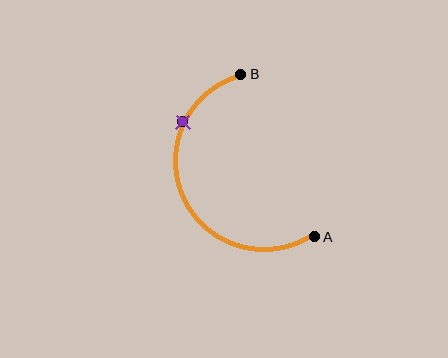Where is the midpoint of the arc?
The arc midpoint is the point on the curve farthest from the straight line joining A and B. It sits to the left of that line.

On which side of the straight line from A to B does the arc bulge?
The arc bulges to the left of the straight line connecting A and B.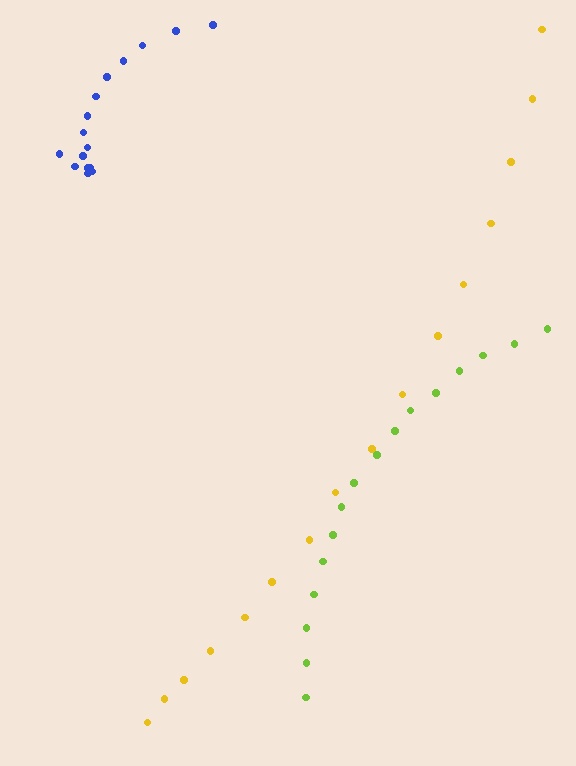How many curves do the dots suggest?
There are 3 distinct paths.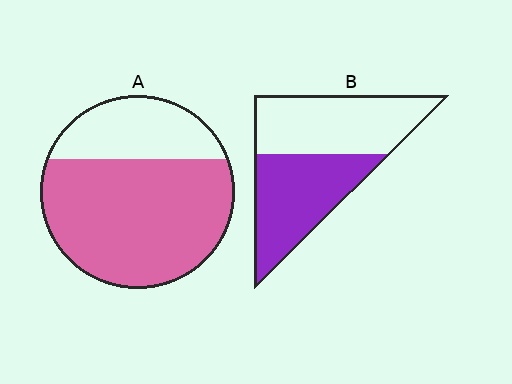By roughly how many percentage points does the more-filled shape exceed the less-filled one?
By roughly 25 percentage points (A over B).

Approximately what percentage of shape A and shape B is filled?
A is approximately 70% and B is approximately 50%.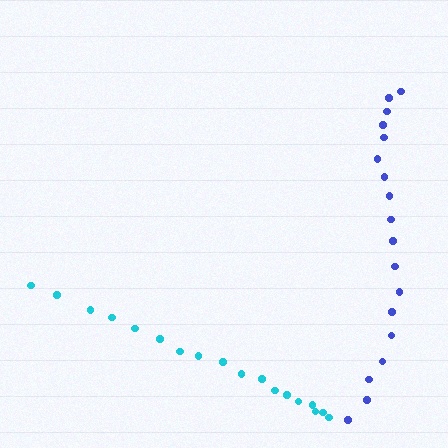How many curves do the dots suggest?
There are 2 distinct paths.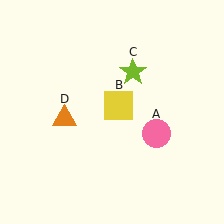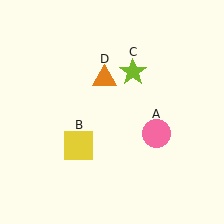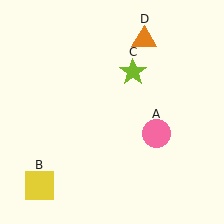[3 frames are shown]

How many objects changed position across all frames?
2 objects changed position: yellow square (object B), orange triangle (object D).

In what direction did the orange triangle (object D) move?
The orange triangle (object D) moved up and to the right.